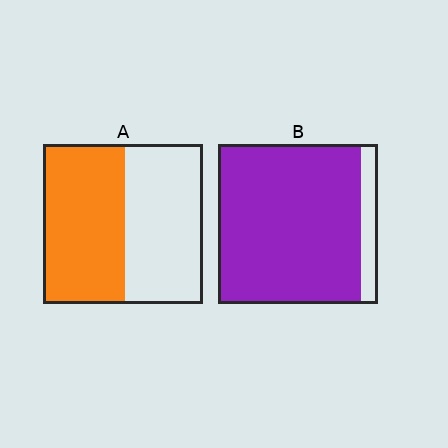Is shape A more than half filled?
Roughly half.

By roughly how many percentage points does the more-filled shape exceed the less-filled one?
By roughly 40 percentage points (B over A).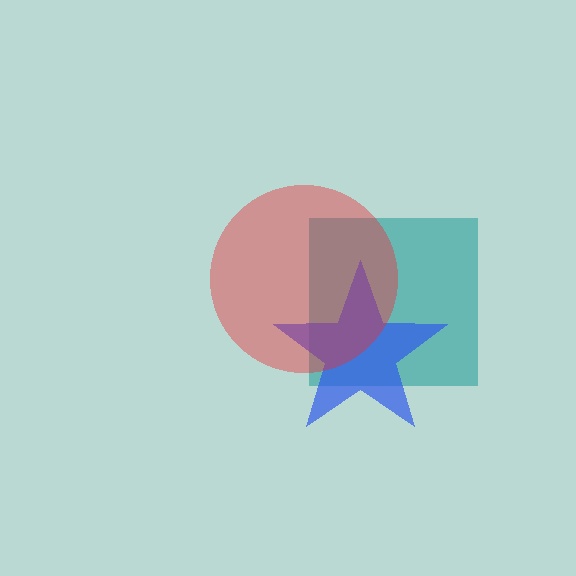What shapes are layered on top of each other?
The layered shapes are: a teal square, a blue star, a red circle.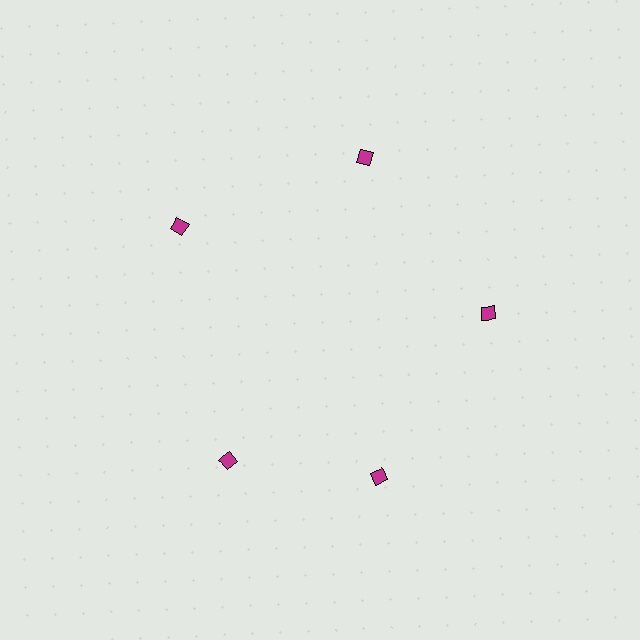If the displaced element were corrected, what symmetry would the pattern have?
It would have 5-fold rotational symmetry — the pattern would map onto itself every 72 degrees.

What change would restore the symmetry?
The symmetry would be restored by rotating it back into even spacing with its neighbors so that all 5 diamonds sit at equal angles and equal distance from the center.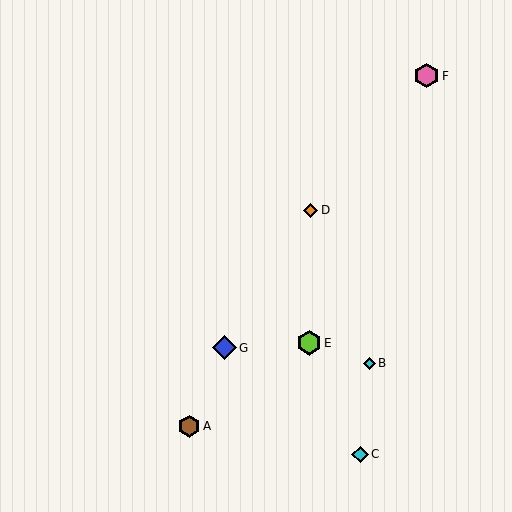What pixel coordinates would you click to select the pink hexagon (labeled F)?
Click at (427, 76) to select the pink hexagon F.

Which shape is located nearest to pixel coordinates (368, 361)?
The cyan diamond (labeled B) at (369, 363) is nearest to that location.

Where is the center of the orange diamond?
The center of the orange diamond is at (310, 210).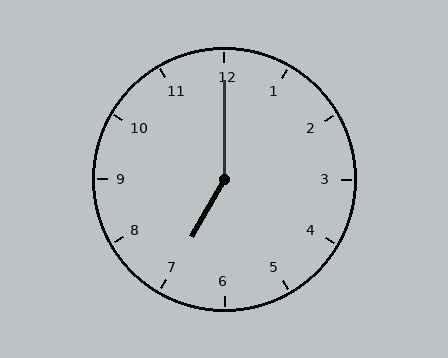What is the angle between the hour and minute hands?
Approximately 150 degrees.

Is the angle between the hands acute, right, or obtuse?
It is obtuse.